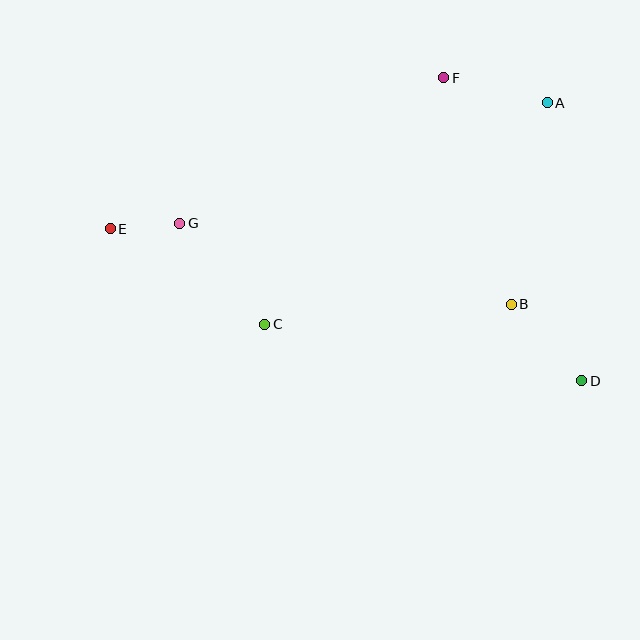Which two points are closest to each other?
Points E and G are closest to each other.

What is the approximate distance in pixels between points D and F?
The distance between D and F is approximately 333 pixels.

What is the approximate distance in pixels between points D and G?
The distance between D and G is approximately 432 pixels.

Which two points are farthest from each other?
Points D and E are farthest from each other.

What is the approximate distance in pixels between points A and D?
The distance between A and D is approximately 280 pixels.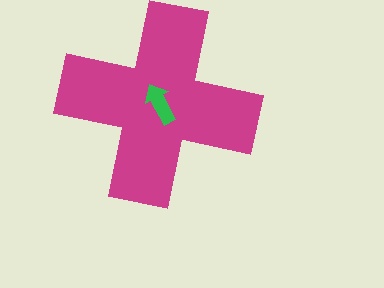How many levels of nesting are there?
2.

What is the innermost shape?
The green arrow.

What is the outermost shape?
The magenta cross.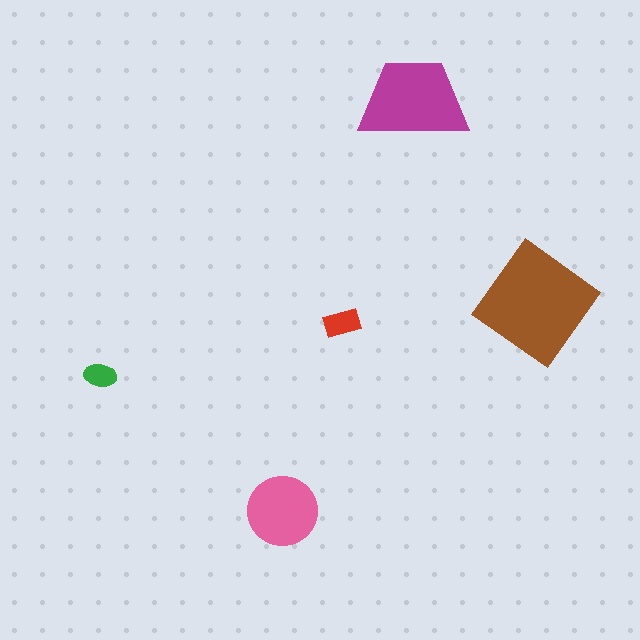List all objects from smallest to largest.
The green ellipse, the red rectangle, the pink circle, the magenta trapezoid, the brown diamond.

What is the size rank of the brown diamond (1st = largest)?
1st.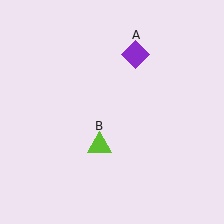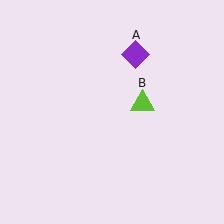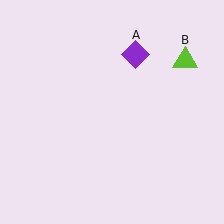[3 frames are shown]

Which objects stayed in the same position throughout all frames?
Purple diamond (object A) remained stationary.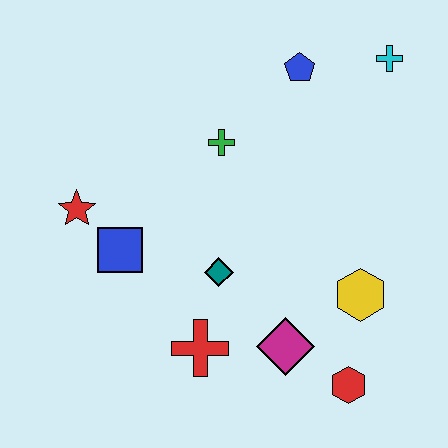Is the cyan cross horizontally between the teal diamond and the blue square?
No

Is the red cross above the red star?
No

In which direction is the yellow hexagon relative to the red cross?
The yellow hexagon is to the right of the red cross.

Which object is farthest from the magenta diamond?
The cyan cross is farthest from the magenta diamond.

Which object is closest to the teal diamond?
The red cross is closest to the teal diamond.